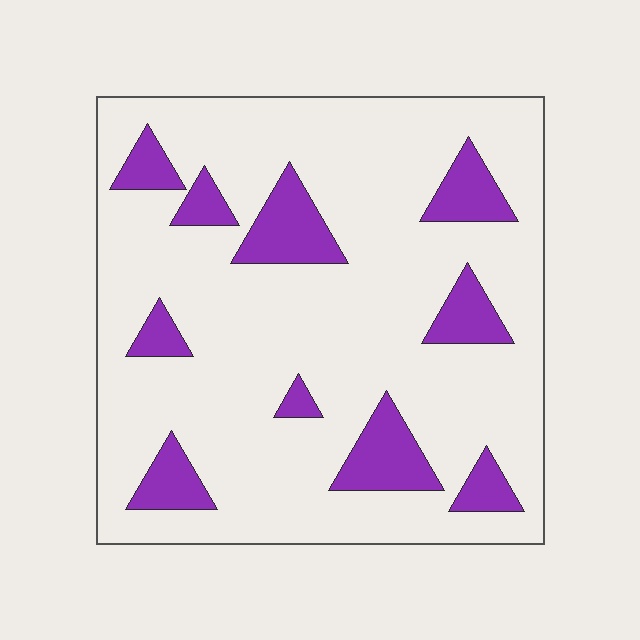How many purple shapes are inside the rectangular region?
10.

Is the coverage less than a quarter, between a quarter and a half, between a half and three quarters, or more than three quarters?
Less than a quarter.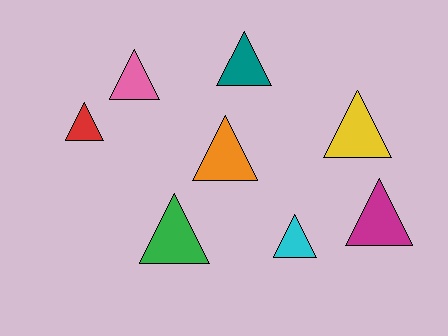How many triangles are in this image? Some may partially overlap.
There are 8 triangles.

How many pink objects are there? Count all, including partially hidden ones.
There is 1 pink object.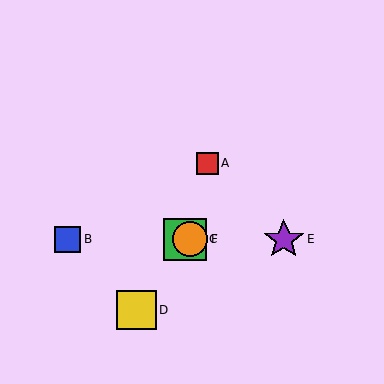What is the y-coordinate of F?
Object F is at y≈239.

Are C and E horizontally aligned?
Yes, both are at y≈239.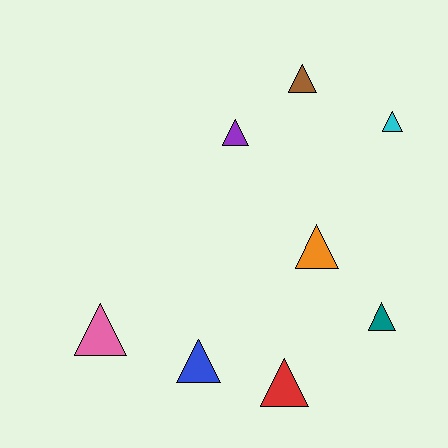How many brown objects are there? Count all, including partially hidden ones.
There is 1 brown object.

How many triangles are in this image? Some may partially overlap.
There are 8 triangles.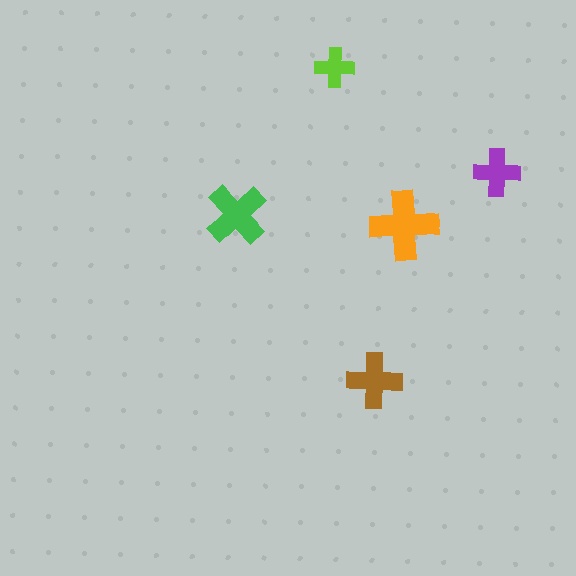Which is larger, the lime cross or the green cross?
The green one.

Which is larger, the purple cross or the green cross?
The green one.